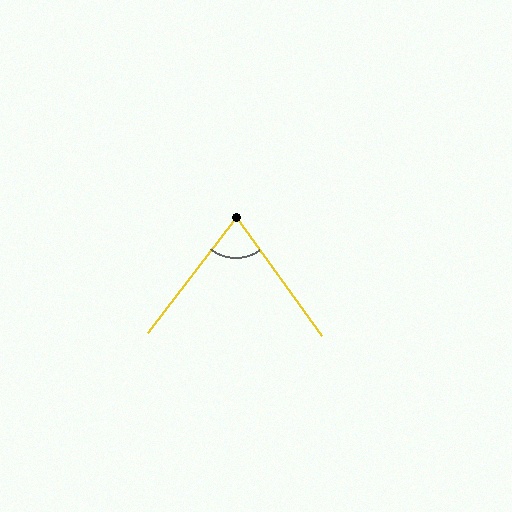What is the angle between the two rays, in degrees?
Approximately 73 degrees.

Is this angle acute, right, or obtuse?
It is acute.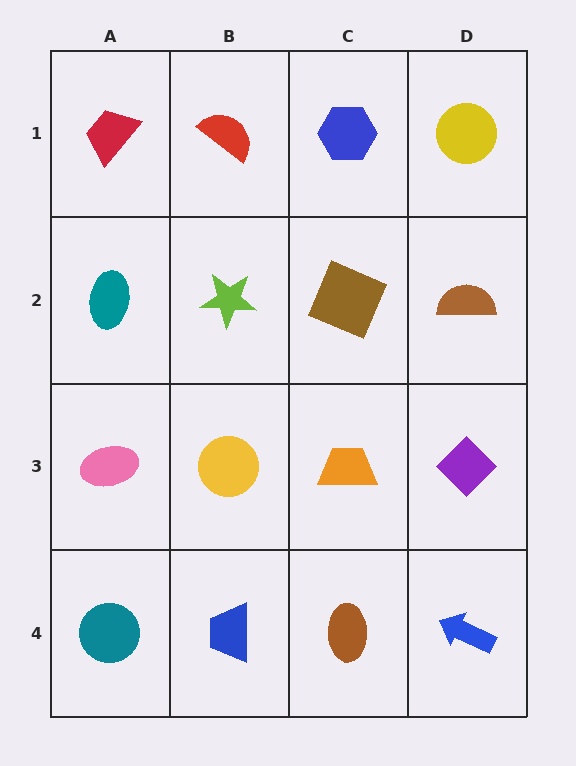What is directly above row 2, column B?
A red semicircle.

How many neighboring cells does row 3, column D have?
3.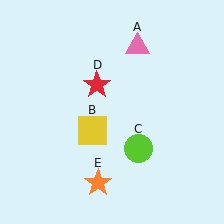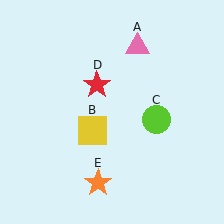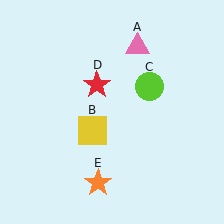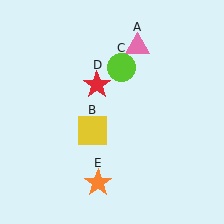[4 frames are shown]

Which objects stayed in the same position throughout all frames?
Pink triangle (object A) and yellow square (object B) and red star (object D) and orange star (object E) remained stationary.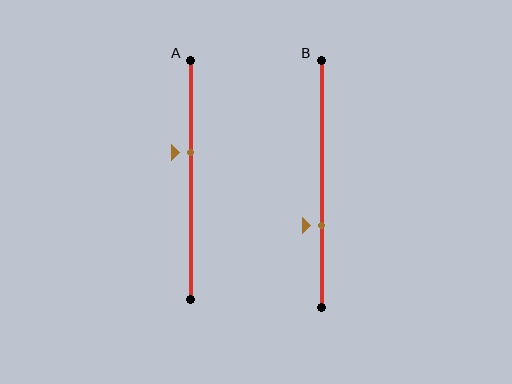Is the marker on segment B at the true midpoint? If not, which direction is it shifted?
No, the marker on segment B is shifted downward by about 17% of the segment length.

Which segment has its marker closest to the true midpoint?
Segment A has its marker closest to the true midpoint.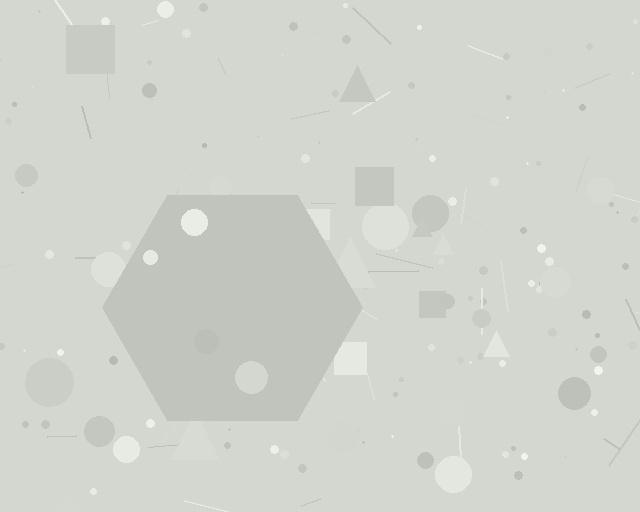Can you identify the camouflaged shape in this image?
The camouflaged shape is a hexagon.